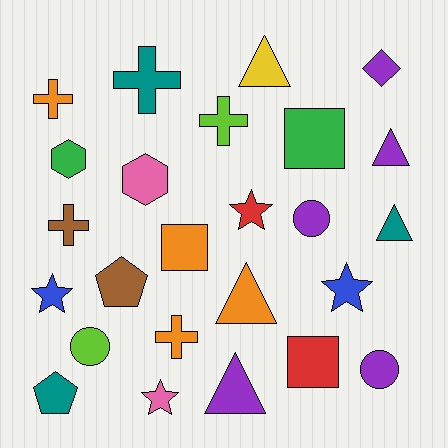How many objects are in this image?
There are 25 objects.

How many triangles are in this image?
There are 5 triangles.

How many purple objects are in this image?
There are 5 purple objects.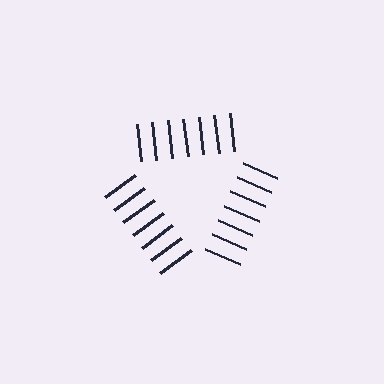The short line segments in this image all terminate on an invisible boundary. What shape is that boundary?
An illusory triangle — the line segments terminate on its edges but no continuous stroke is drawn.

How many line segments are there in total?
21 — 7 along each of the 3 edges.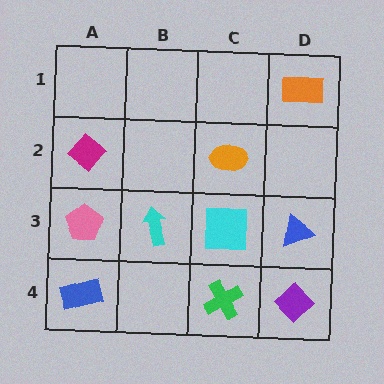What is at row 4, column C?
A green cross.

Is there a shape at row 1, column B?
No, that cell is empty.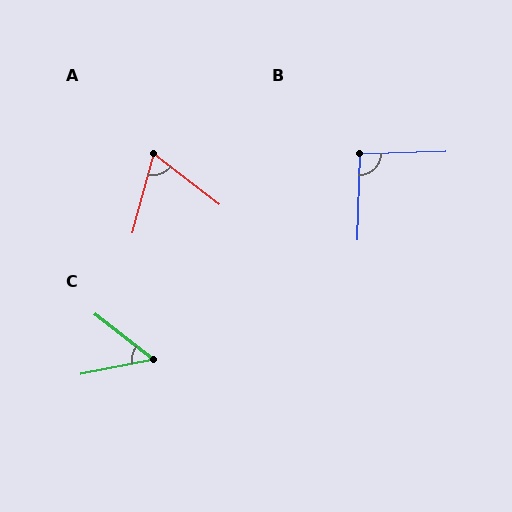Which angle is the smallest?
C, at approximately 50 degrees.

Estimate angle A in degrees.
Approximately 68 degrees.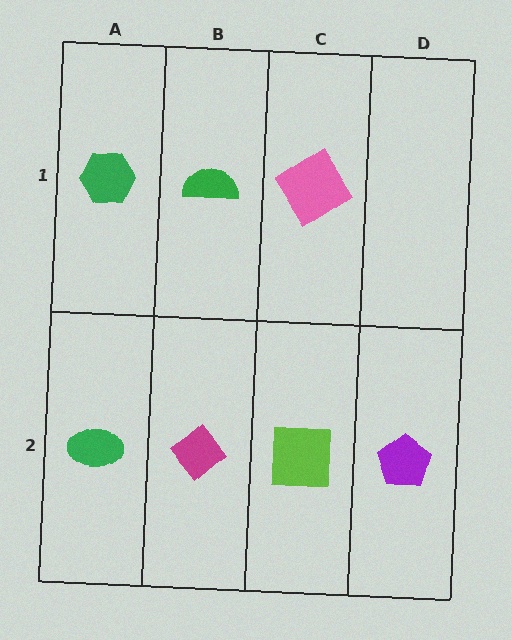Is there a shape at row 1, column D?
No, that cell is empty.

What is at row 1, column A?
A green hexagon.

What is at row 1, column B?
A green semicircle.